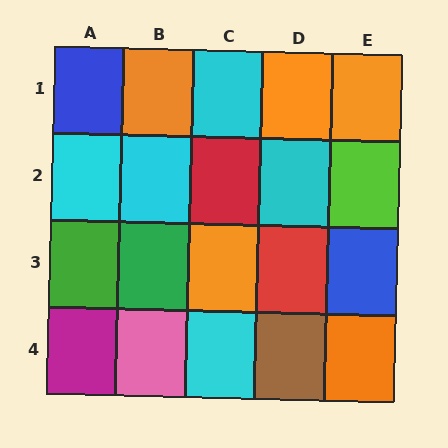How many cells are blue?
2 cells are blue.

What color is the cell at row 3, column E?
Blue.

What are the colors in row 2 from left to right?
Cyan, cyan, red, cyan, lime.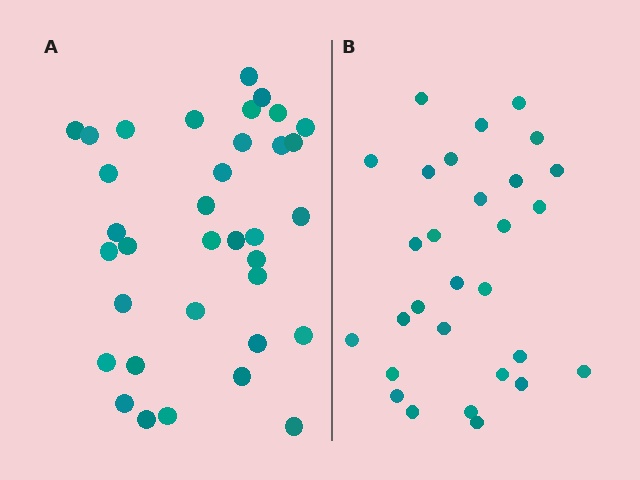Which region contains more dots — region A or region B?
Region A (the left region) has more dots.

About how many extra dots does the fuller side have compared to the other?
Region A has about 6 more dots than region B.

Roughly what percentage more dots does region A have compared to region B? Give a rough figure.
About 20% more.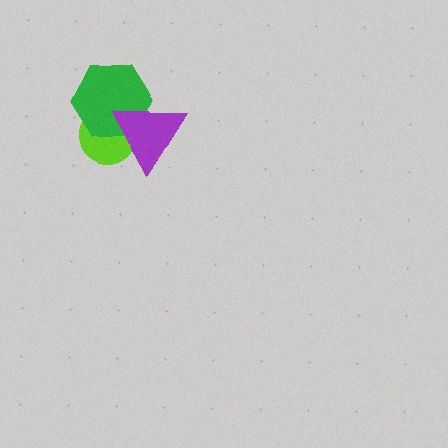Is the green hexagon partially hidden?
Yes, it is partially covered by another shape.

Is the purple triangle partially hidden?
No, no other shape covers it.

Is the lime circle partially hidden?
Yes, it is partially covered by another shape.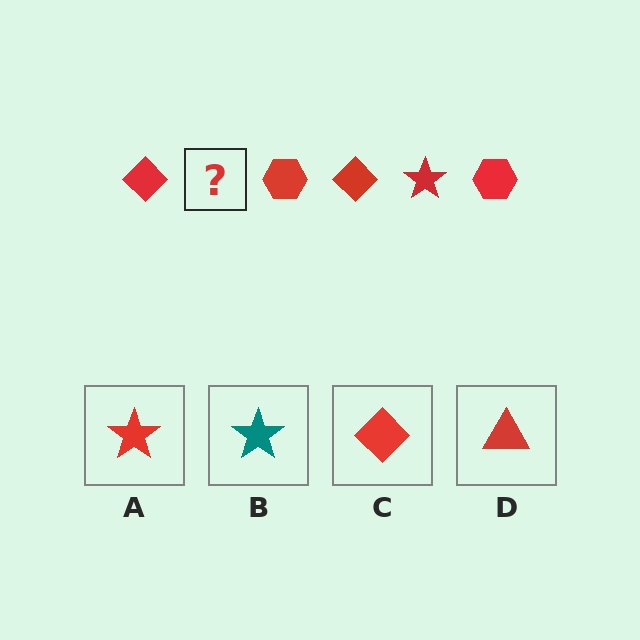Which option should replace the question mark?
Option A.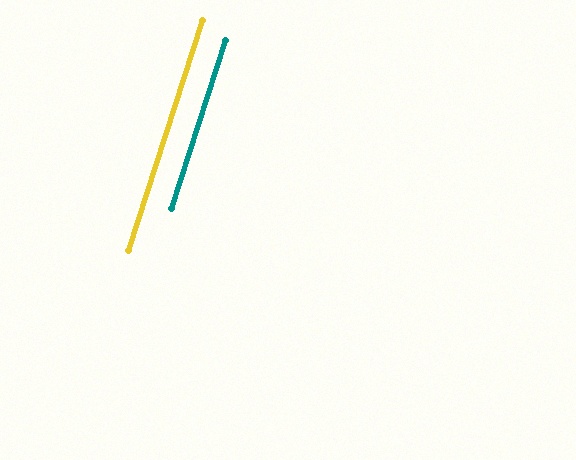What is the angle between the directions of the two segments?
Approximately 0 degrees.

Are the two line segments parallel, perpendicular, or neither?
Parallel — their directions differ by only 0.1°.